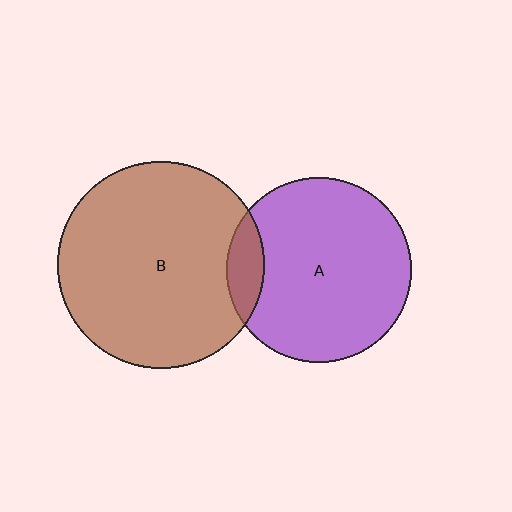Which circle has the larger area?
Circle B (brown).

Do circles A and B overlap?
Yes.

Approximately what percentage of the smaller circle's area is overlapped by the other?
Approximately 10%.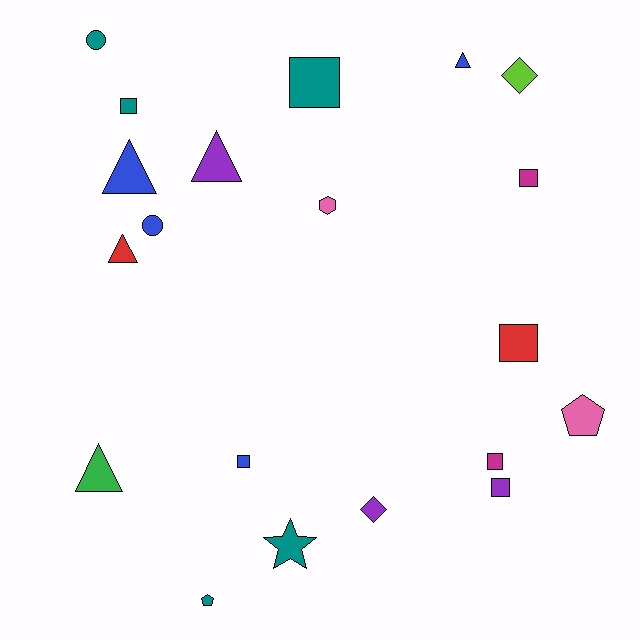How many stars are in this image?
There is 1 star.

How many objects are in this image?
There are 20 objects.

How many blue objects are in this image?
There are 4 blue objects.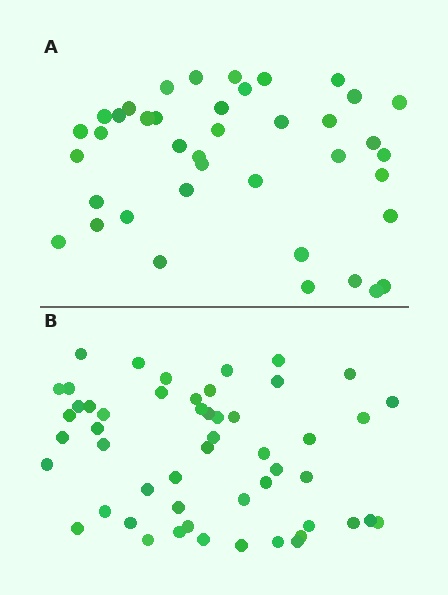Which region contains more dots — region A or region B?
Region B (the bottom region) has more dots.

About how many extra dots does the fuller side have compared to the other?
Region B has roughly 12 or so more dots than region A.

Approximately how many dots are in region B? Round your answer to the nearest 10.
About 50 dots. (The exact count is 52, which rounds to 50.)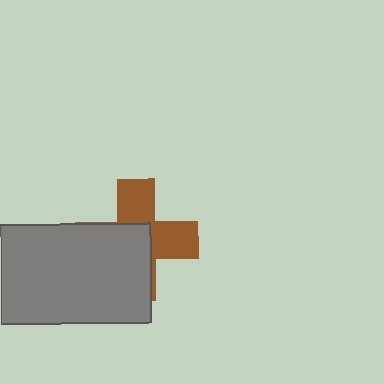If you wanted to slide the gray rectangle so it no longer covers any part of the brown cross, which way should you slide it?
Slide it toward the lower-left — that is the most direct way to separate the two shapes.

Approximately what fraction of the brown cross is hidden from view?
Roughly 55% of the brown cross is hidden behind the gray rectangle.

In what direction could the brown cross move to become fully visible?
The brown cross could move toward the upper-right. That would shift it out from behind the gray rectangle entirely.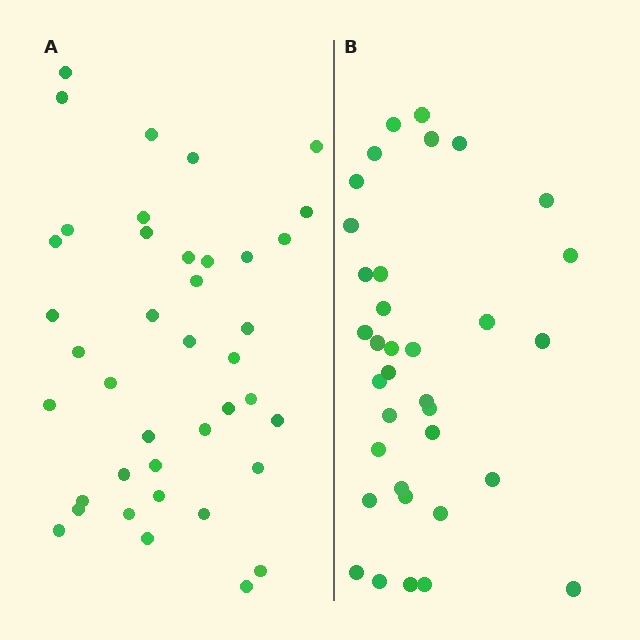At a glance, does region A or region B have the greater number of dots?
Region A (the left region) has more dots.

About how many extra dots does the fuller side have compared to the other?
Region A has about 5 more dots than region B.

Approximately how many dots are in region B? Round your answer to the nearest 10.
About 40 dots. (The exact count is 35, which rounds to 40.)